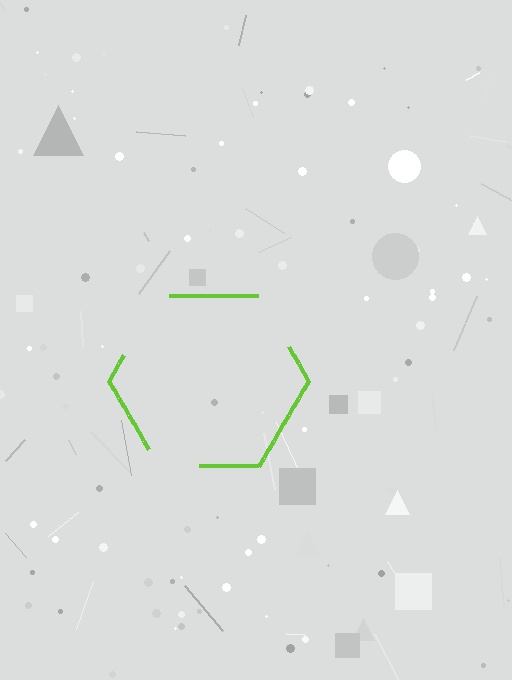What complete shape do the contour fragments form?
The contour fragments form a hexagon.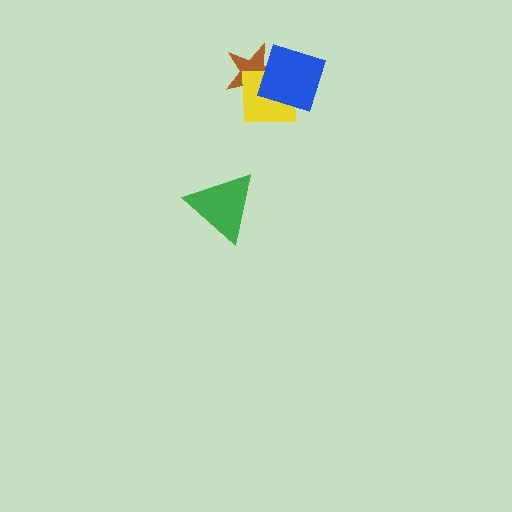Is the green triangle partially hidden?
No, no other shape covers it.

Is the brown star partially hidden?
Yes, it is partially covered by another shape.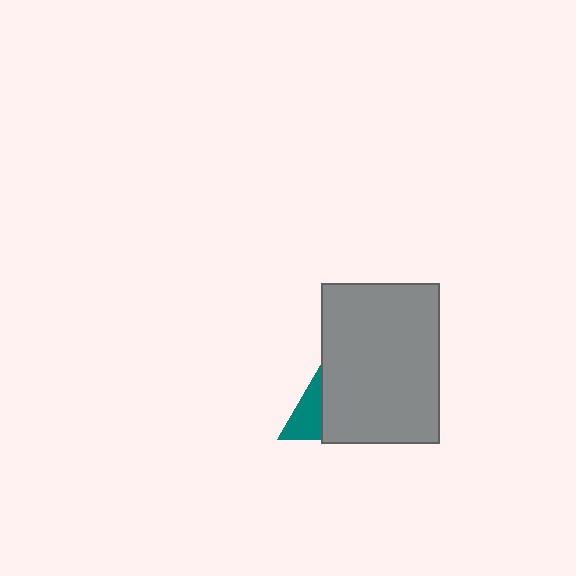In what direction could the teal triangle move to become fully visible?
The teal triangle could move left. That would shift it out from behind the gray rectangle entirely.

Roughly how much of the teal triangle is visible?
A small part of it is visible (roughly 39%).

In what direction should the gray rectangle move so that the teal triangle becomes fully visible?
The gray rectangle should move right. That is the shortest direction to clear the overlap and leave the teal triangle fully visible.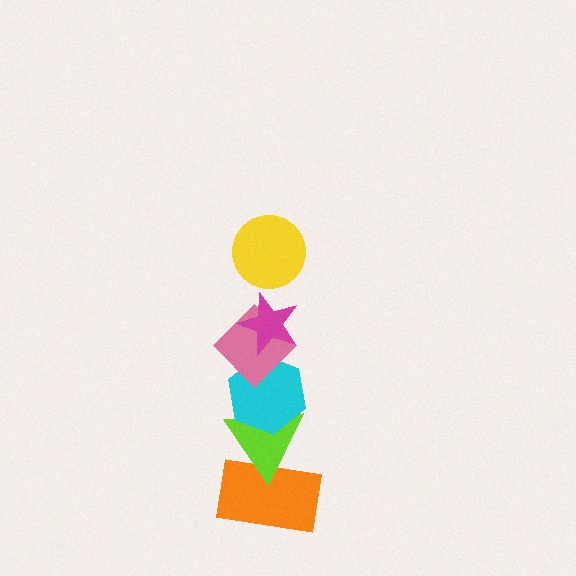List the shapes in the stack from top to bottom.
From top to bottom: the yellow circle, the magenta star, the pink diamond, the cyan hexagon, the lime triangle, the orange rectangle.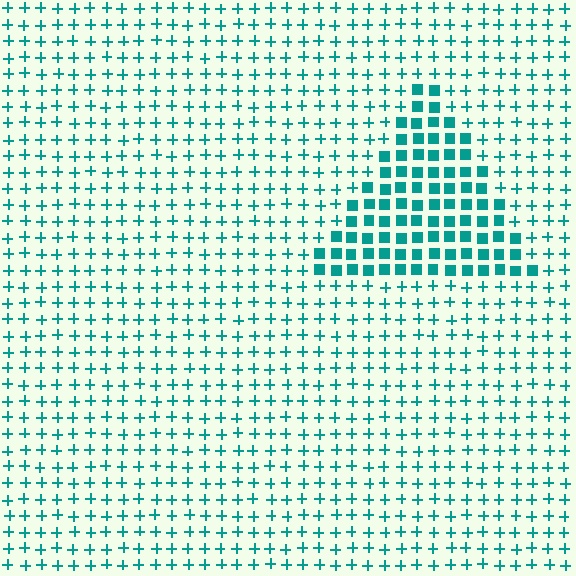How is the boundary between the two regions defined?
The boundary is defined by a change in element shape: squares inside vs. plus signs outside. All elements share the same color and spacing.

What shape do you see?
I see a triangle.